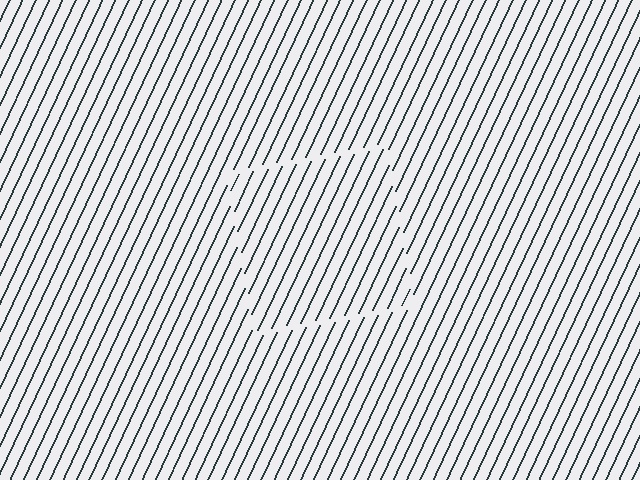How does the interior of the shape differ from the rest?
The interior of the shape contains the same grating, shifted by half a period — the contour is defined by the phase discontinuity where line-ends from the inner and outer gratings abut.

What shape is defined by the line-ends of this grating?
An illusory square. The interior of the shape contains the same grating, shifted by half a period — the contour is defined by the phase discontinuity where line-ends from the inner and outer gratings abut.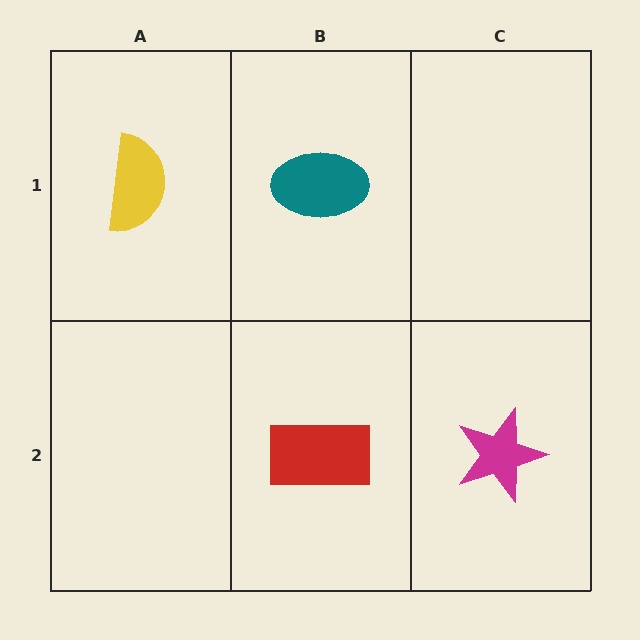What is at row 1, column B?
A teal ellipse.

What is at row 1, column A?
A yellow semicircle.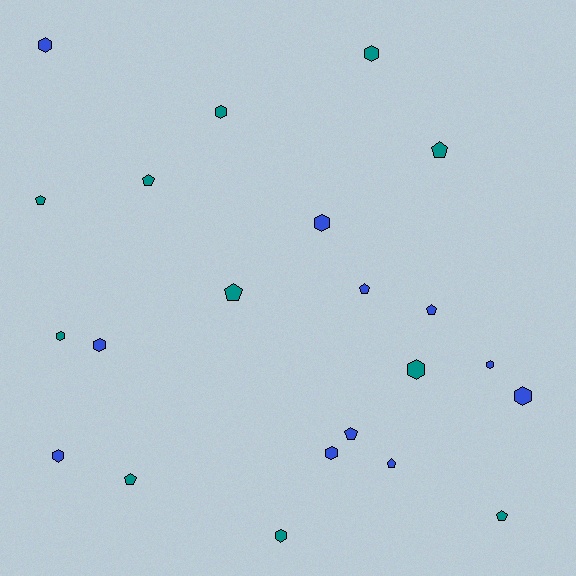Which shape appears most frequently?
Hexagon, with 12 objects.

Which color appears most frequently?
Blue, with 11 objects.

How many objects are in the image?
There are 22 objects.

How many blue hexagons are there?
There are 7 blue hexagons.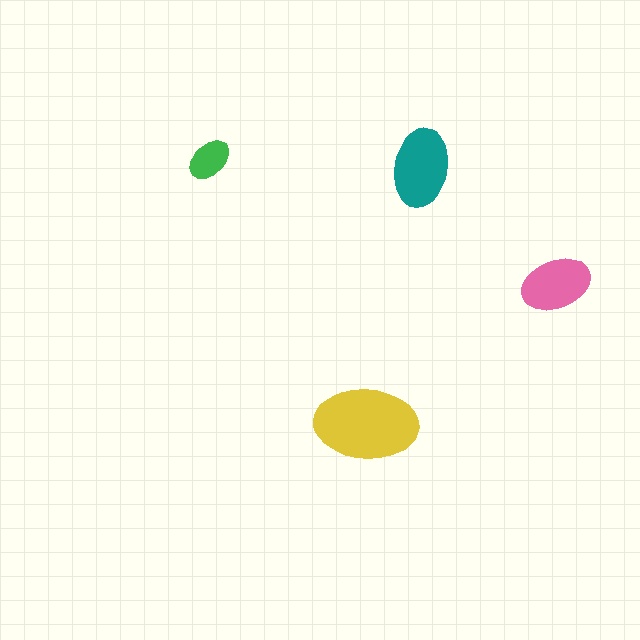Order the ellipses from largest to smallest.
the yellow one, the teal one, the pink one, the green one.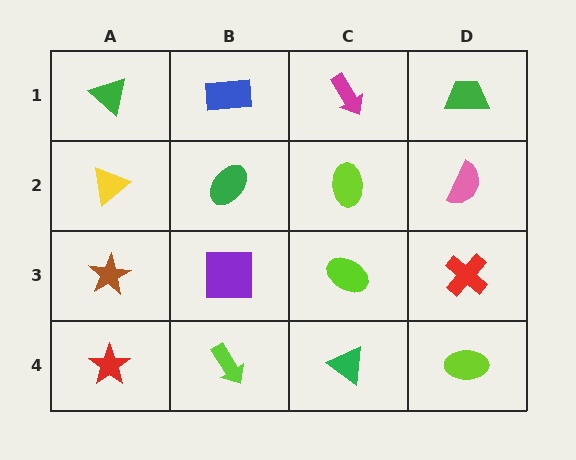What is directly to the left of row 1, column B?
A green triangle.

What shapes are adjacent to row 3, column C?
A lime ellipse (row 2, column C), a green triangle (row 4, column C), a purple square (row 3, column B), a red cross (row 3, column D).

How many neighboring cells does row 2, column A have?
3.